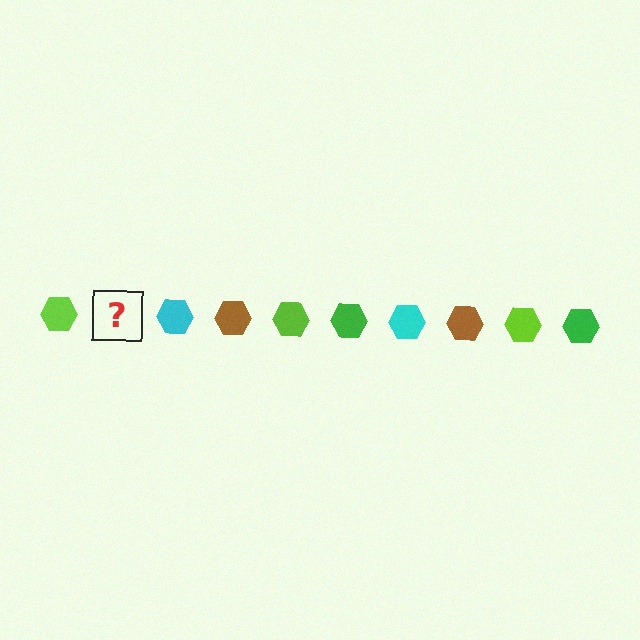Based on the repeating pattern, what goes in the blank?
The blank should be a green hexagon.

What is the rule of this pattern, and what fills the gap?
The rule is that the pattern cycles through lime, green, cyan, brown hexagons. The gap should be filled with a green hexagon.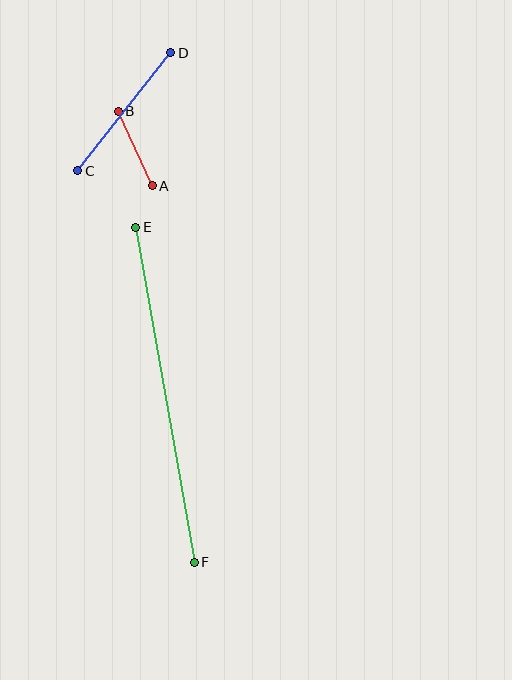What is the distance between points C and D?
The distance is approximately 150 pixels.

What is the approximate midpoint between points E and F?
The midpoint is at approximately (165, 395) pixels.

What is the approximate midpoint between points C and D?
The midpoint is at approximately (124, 112) pixels.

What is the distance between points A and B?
The distance is approximately 82 pixels.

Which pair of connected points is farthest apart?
Points E and F are farthest apart.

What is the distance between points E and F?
The distance is approximately 340 pixels.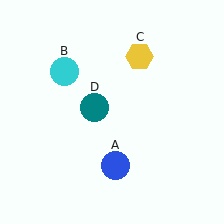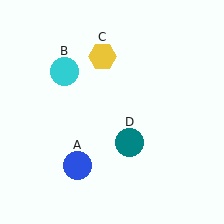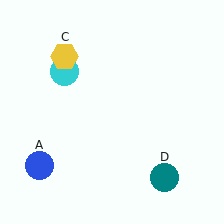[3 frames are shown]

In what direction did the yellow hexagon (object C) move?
The yellow hexagon (object C) moved left.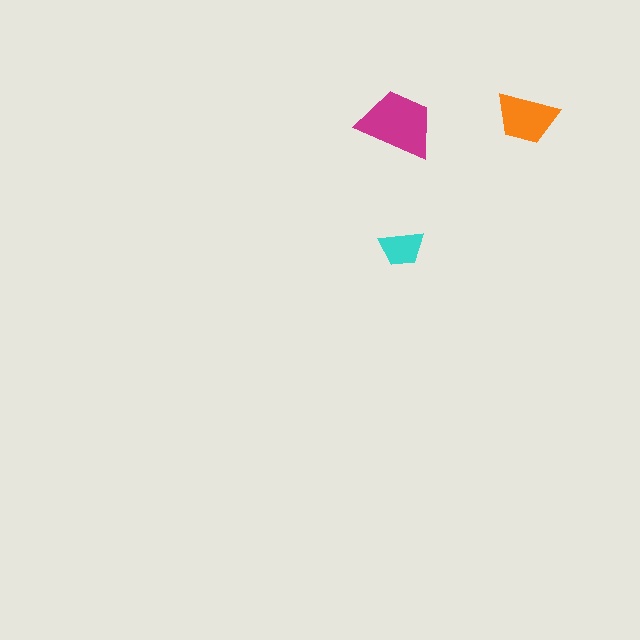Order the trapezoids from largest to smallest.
the magenta one, the orange one, the cyan one.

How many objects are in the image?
There are 3 objects in the image.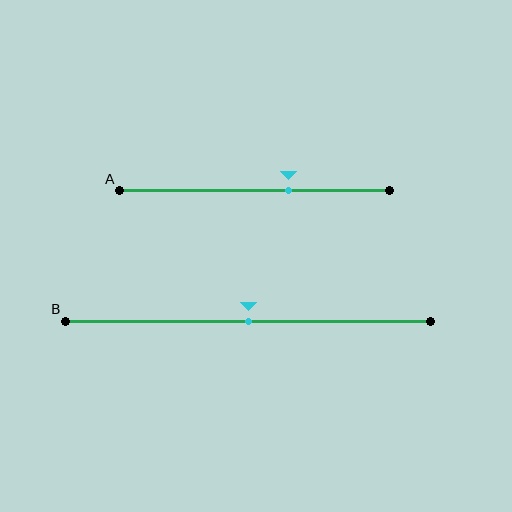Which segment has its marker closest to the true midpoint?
Segment B has its marker closest to the true midpoint.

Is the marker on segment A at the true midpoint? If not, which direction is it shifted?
No, the marker on segment A is shifted to the right by about 13% of the segment length.